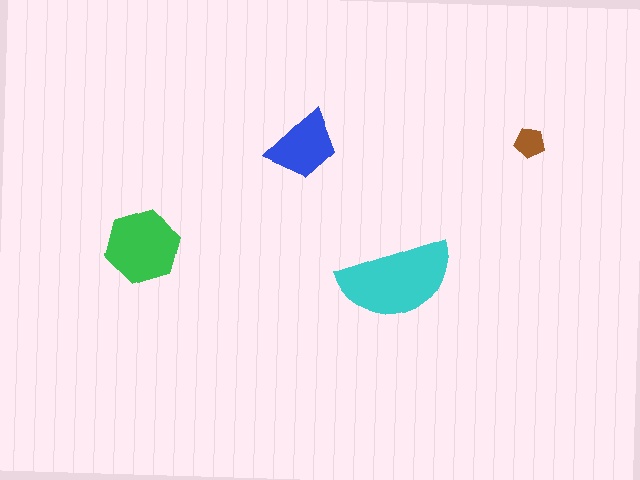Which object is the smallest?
The brown pentagon.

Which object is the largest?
The cyan semicircle.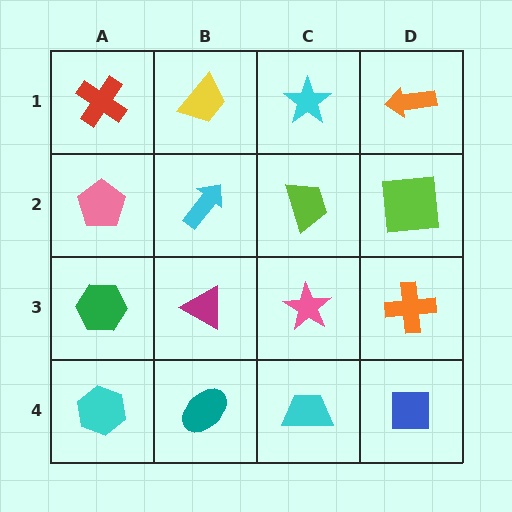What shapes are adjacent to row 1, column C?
A lime trapezoid (row 2, column C), a yellow trapezoid (row 1, column B), an orange arrow (row 1, column D).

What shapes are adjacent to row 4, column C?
A pink star (row 3, column C), a teal ellipse (row 4, column B), a blue square (row 4, column D).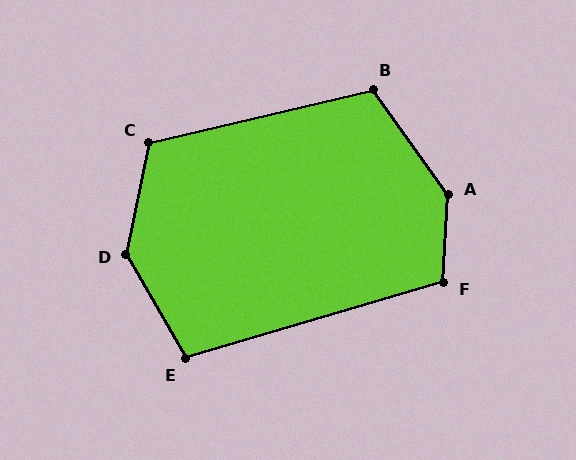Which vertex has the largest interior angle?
A, at approximately 141 degrees.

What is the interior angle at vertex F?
Approximately 109 degrees (obtuse).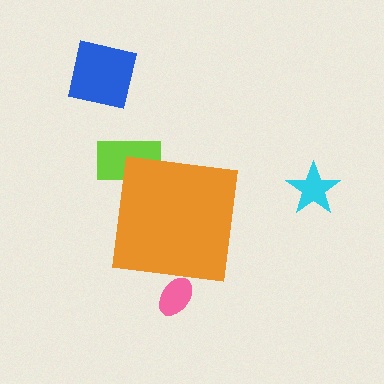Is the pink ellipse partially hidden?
Yes, the pink ellipse is partially hidden behind the orange square.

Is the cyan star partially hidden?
No, the cyan star is fully visible.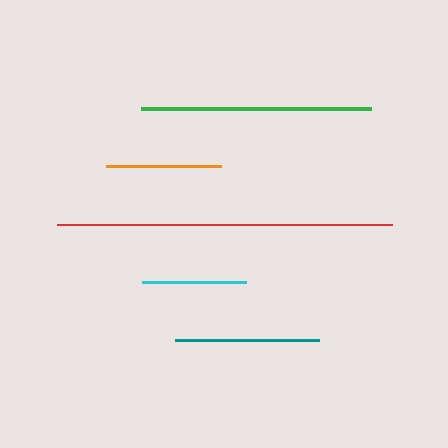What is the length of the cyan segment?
The cyan segment is approximately 104 pixels long.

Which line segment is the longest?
The red line is the longest at approximately 335 pixels.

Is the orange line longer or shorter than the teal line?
The teal line is longer than the orange line.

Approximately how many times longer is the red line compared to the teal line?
The red line is approximately 2.3 times the length of the teal line.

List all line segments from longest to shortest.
From longest to shortest: red, green, teal, orange, cyan.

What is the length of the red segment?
The red segment is approximately 335 pixels long.